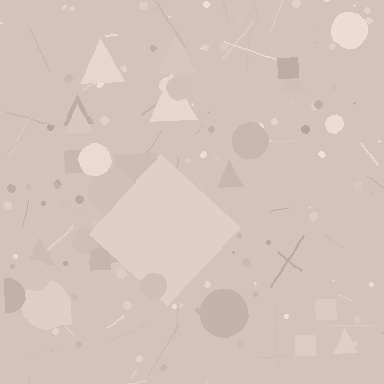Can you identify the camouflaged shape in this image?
The camouflaged shape is a diamond.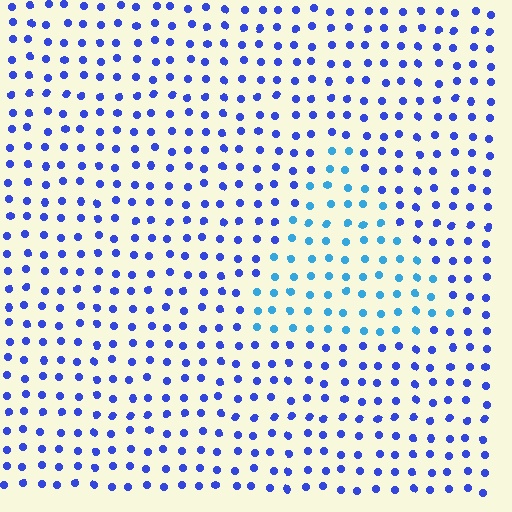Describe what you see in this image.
The image is filled with small blue elements in a uniform arrangement. A triangle-shaped region is visible where the elements are tinted to a slightly different hue, forming a subtle color boundary.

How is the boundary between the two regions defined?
The boundary is defined purely by a slight shift in hue (about 35 degrees). Spacing, size, and orientation are identical on both sides.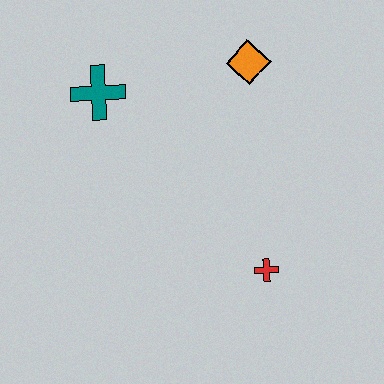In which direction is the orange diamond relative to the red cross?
The orange diamond is above the red cross.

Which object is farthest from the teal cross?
The red cross is farthest from the teal cross.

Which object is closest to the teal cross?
The orange diamond is closest to the teal cross.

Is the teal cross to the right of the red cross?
No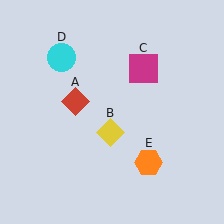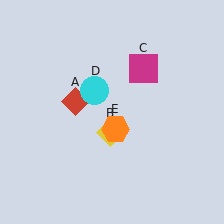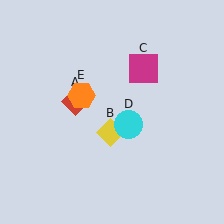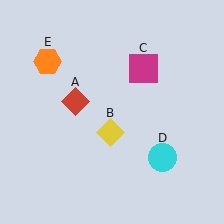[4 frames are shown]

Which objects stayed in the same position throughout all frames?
Red diamond (object A) and yellow diamond (object B) and magenta square (object C) remained stationary.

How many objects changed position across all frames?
2 objects changed position: cyan circle (object D), orange hexagon (object E).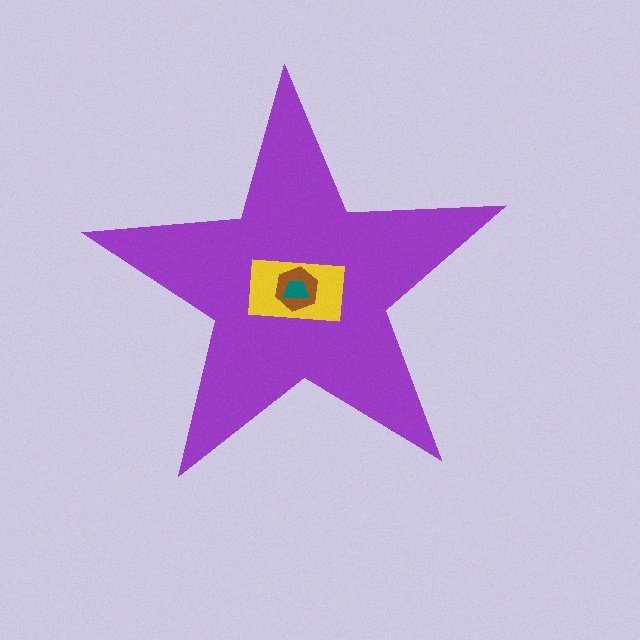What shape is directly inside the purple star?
The yellow rectangle.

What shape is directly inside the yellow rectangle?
The brown hexagon.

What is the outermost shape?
The purple star.